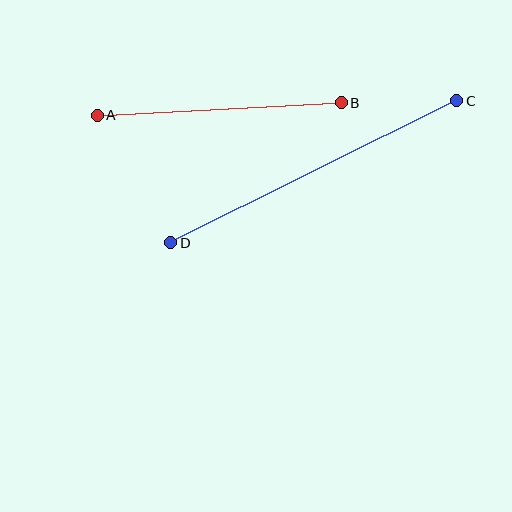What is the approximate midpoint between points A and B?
The midpoint is at approximately (219, 109) pixels.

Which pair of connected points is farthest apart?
Points C and D are farthest apart.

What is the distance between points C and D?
The distance is approximately 319 pixels.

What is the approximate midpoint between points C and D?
The midpoint is at approximately (314, 172) pixels.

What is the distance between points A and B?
The distance is approximately 244 pixels.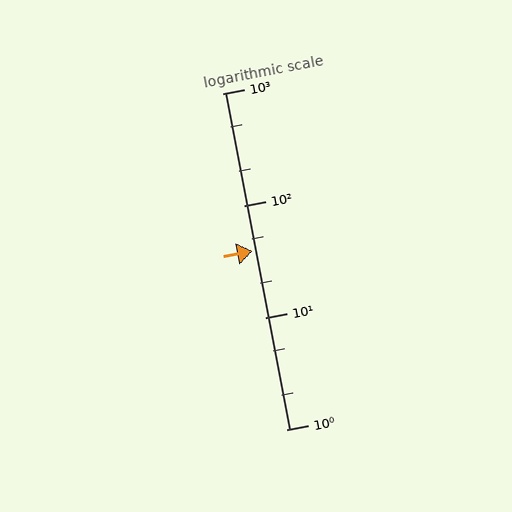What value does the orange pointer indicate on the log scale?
The pointer indicates approximately 39.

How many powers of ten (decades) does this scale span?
The scale spans 3 decades, from 1 to 1000.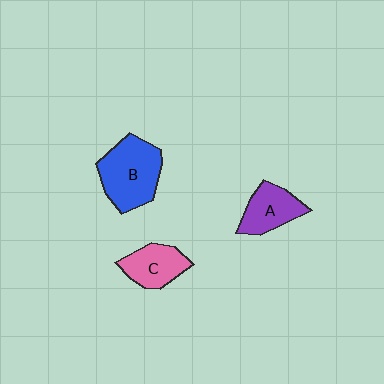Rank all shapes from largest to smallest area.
From largest to smallest: B (blue), A (purple), C (pink).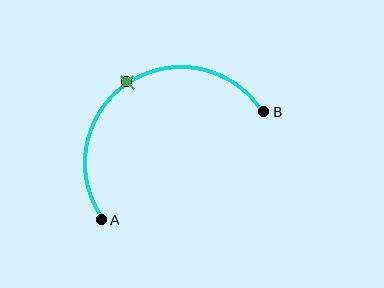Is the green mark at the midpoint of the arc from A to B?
Yes. The green mark lies on the arc at equal arc-length from both A and B — it is the arc midpoint.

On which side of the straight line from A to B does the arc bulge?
The arc bulges above the straight line connecting A and B.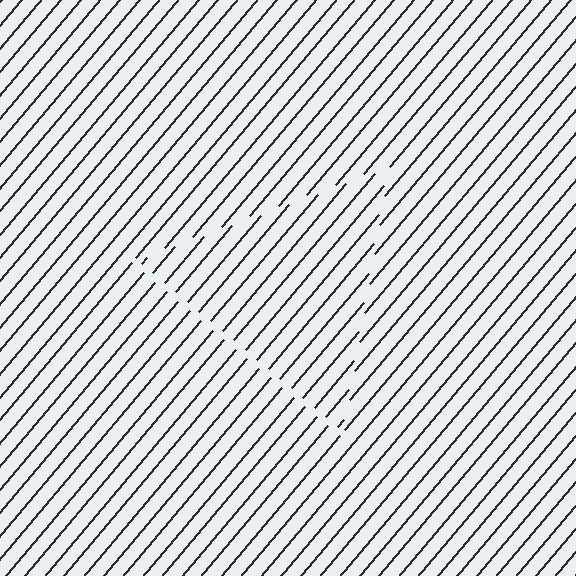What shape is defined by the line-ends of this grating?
An illusory triangle. The interior of the shape contains the same grating, shifted by half a period — the contour is defined by the phase discontinuity where line-ends from the inner and outer gratings abut.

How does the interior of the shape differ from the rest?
The interior of the shape contains the same grating, shifted by half a period — the contour is defined by the phase discontinuity where line-ends from the inner and outer gratings abut.